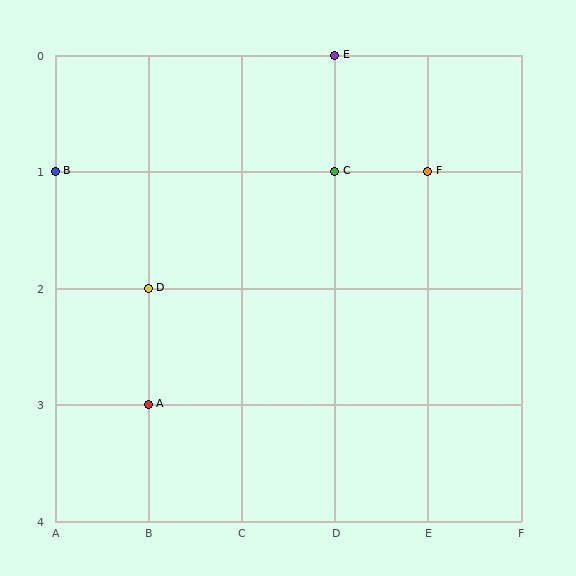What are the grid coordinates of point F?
Point F is at grid coordinates (E, 1).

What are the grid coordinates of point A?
Point A is at grid coordinates (B, 3).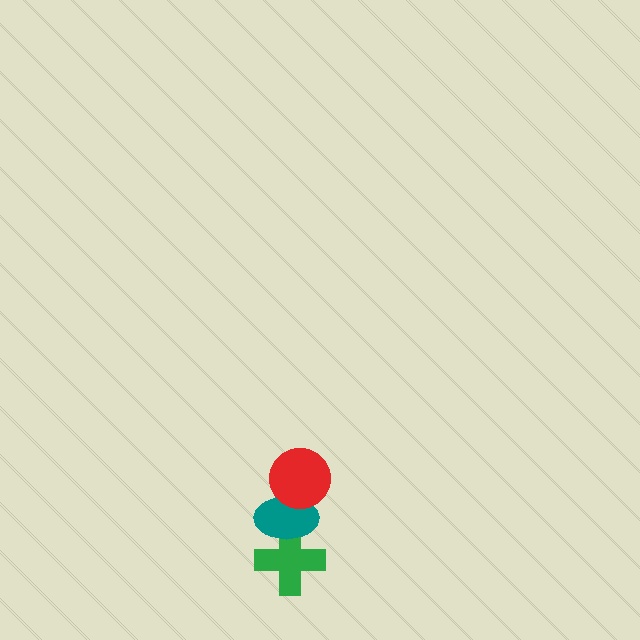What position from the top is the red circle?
The red circle is 1st from the top.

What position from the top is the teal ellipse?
The teal ellipse is 2nd from the top.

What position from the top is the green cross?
The green cross is 3rd from the top.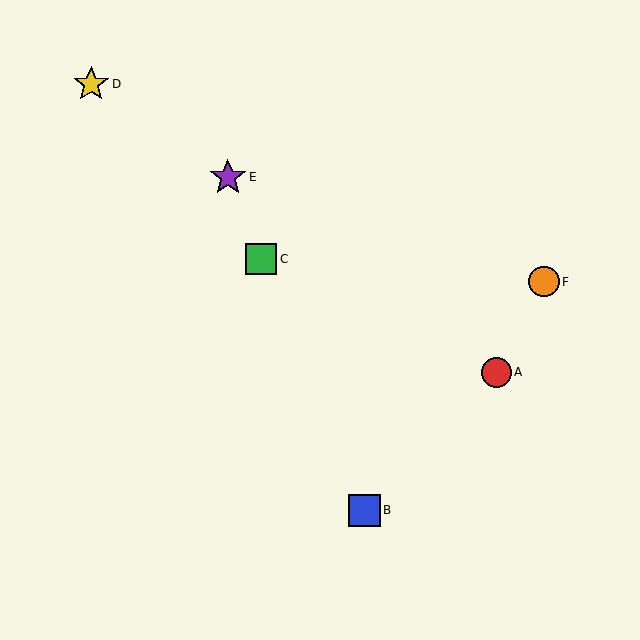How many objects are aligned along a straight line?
3 objects (B, C, E) are aligned along a straight line.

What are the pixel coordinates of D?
Object D is at (91, 84).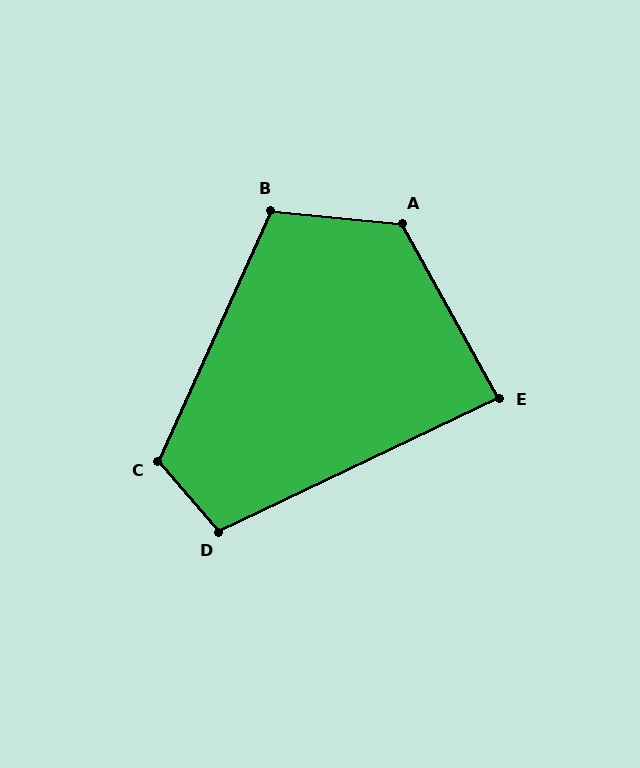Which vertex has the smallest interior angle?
E, at approximately 87 degrees.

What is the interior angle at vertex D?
Approximately 105 degrees (obtuse).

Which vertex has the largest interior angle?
A, at approximately 125 degrees.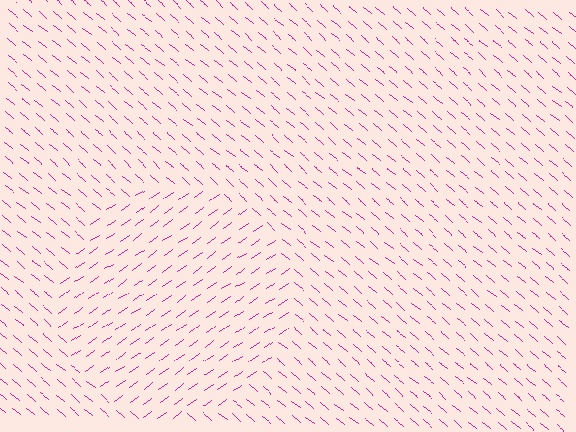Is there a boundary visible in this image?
Yes, there is a texture boundary formed by a change in line orientation.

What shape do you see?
I see a circle.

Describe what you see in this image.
The image is filled with small magenta line segments. A circle region in the image has lines oriented differently from the surrounding lines, creating a visible texture boundary.